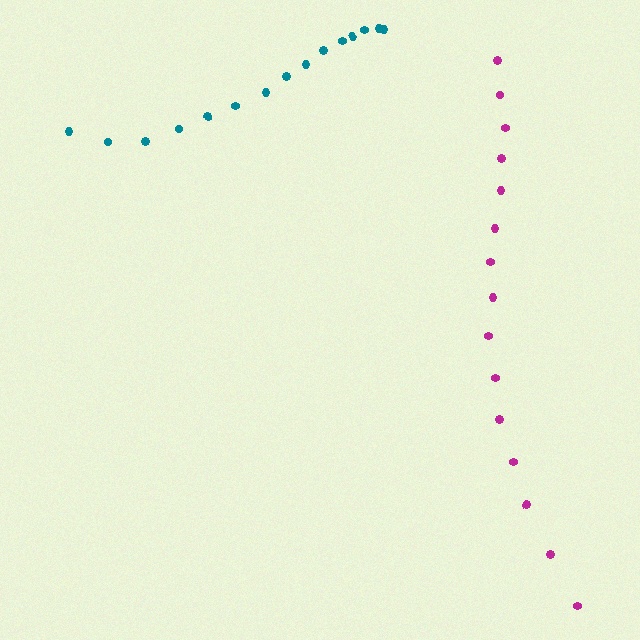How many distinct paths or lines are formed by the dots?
There are 2 distinct paths.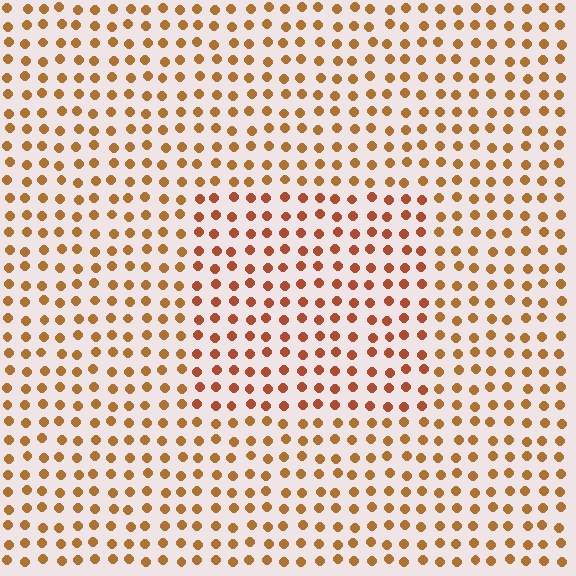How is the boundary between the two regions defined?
The boundary is defined purely by a slight shift in hue (about 19 degrees). Spacing, size, and orientation are identical on both sides.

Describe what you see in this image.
The image is filled with small brown elements in a uniform arrangement. A rectangle-shaped region is visible where the elements are tinted to a slightly different hue, forming a subtle color boundary.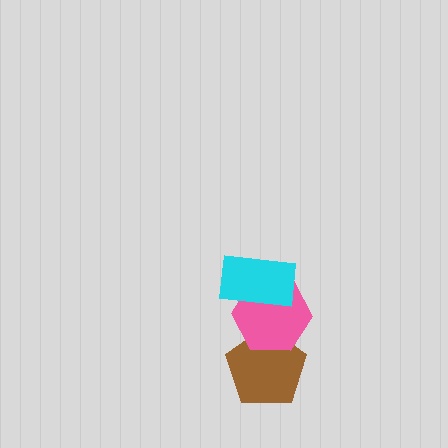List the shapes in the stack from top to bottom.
From top to bottom: the cyan rectangle, the pink hexagon, the brown pentagon.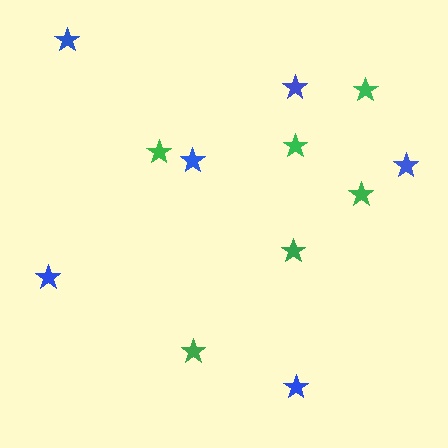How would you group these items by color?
There are 2 groups: one group of green stars (6) and one group of blue stars (6).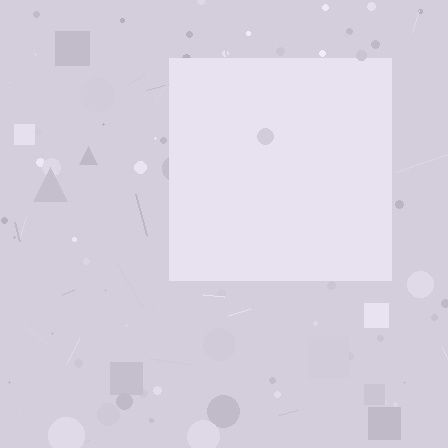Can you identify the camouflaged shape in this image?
The camouflaged shape is a square.